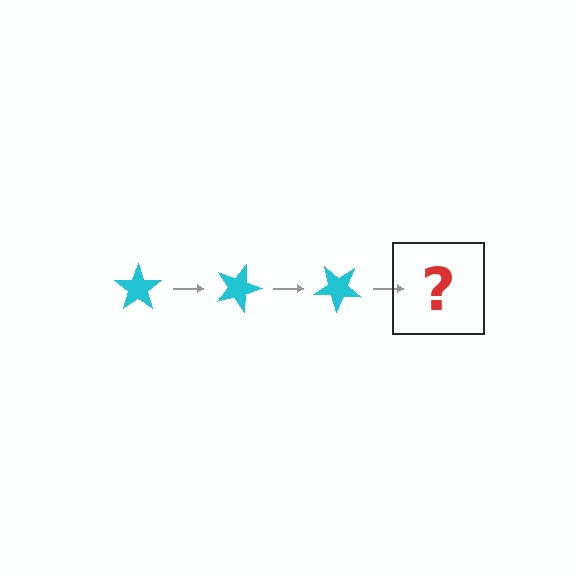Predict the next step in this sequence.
The next step is a cyan star rotated 60 degrees.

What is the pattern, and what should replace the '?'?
The pattern is that the star rotates 20 degrees each step. The '?' should be a cyan star rotated 60 degrees.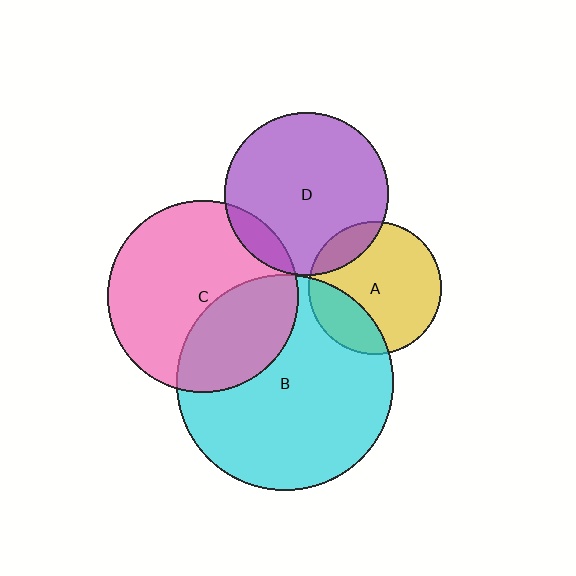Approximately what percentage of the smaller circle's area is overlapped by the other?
Approximately 5%.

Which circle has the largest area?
Circle B (cyan).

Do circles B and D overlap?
Yes.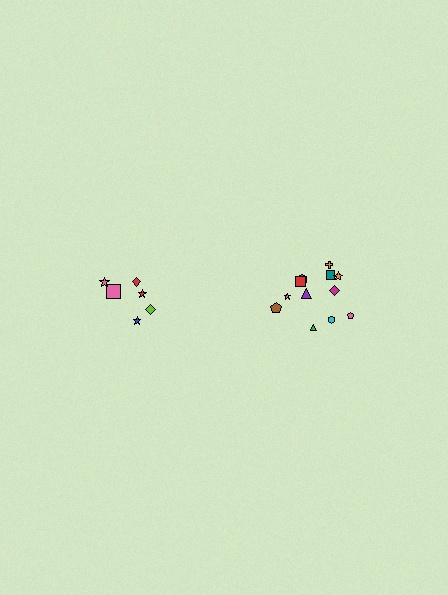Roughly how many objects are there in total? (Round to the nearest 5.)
Roughly 20 objects in total.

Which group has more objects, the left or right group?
The right group.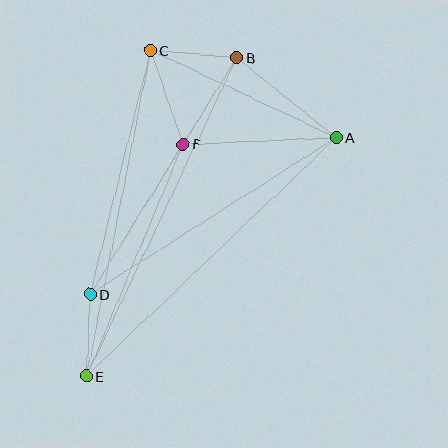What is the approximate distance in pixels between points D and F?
The distance between D and F is approximately 176 pixels.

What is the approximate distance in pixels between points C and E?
The distance between C and E is approximately 333 pixels.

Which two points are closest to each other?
Points D and E are closest to each other.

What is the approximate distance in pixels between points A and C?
The distance between A and C is approximately 205 pixels.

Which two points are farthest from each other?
Points B and E are farthest from each other.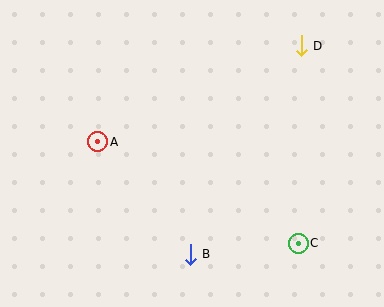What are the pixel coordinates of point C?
Point C is at (298, 243).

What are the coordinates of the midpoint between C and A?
The midpoint between C and A is at (198, 193).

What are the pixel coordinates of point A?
Point A is at (98, 142).